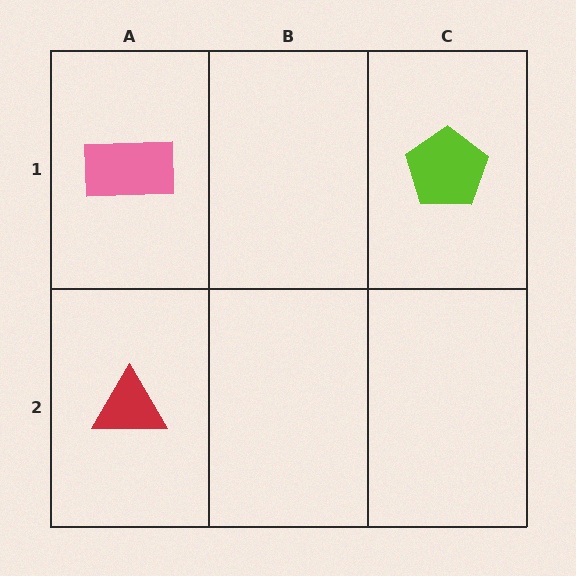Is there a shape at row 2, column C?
No, that cell is empty.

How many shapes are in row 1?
2 shapes.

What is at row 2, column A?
A red triangle.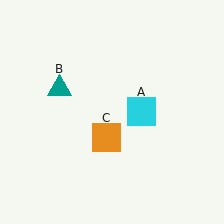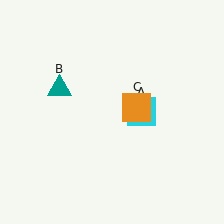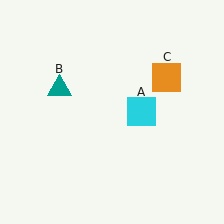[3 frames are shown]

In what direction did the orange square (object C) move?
The orange square (object C) moved up and to the right.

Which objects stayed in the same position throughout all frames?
Cyan square (object A) and teal triangle (object B) remained stationary.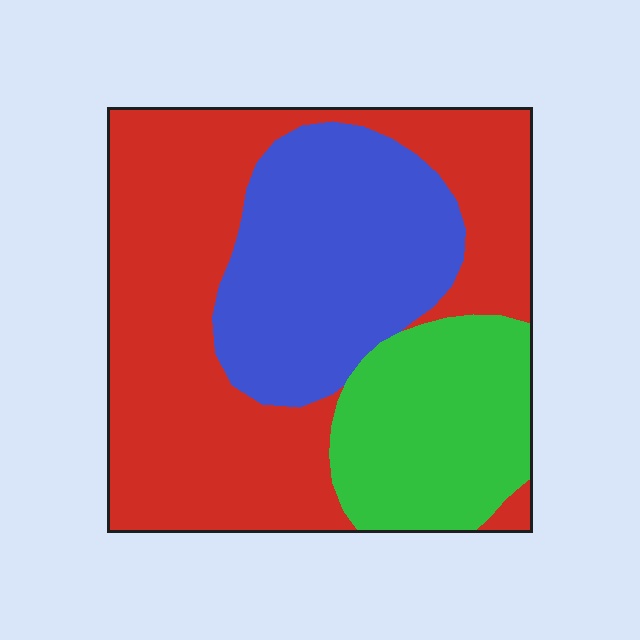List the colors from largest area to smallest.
From largest to smallest: red, blue, green.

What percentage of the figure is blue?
Blue takes up between a sixth and a third of the figure.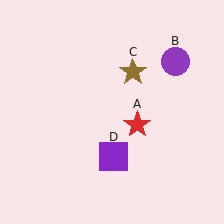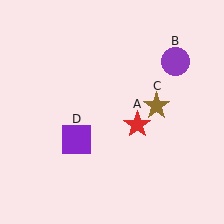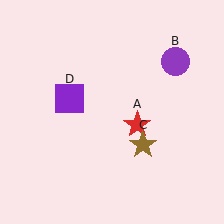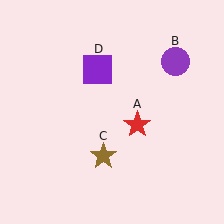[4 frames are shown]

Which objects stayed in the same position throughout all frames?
Red star (object A) and purple circle (object B) remained stationary.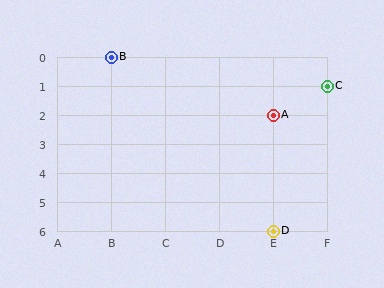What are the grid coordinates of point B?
Point B is at grid coordinates (B, 0).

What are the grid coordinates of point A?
Point A is at grid coordinates (E, 2).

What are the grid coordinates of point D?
Point D is at grid coordinates (E, 6).